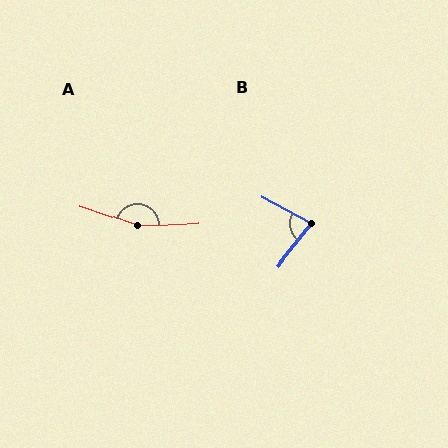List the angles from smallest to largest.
B (80°), A (160°).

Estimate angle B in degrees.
Approximately 80 degrees.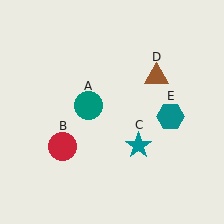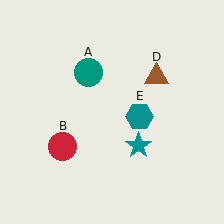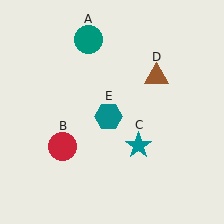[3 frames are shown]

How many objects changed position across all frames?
2 objects changed position: teal circle (object A), teal hexagon (object E).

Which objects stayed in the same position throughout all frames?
Red circle (object B) and teal star (object C) and brown triangle (object D) remained stationary.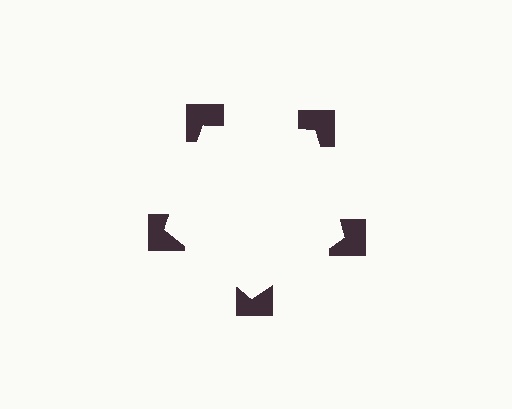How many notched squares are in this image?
There are 5 — one at each vertex of the illusory pentagon.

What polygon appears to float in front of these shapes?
An illusory pentagon — its edges are inferred from the aligned wedge cuts in the notched squares, not physically drawn.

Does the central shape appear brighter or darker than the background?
It typically appears slightly brighter than the background, even though no actual brightness change is drawn.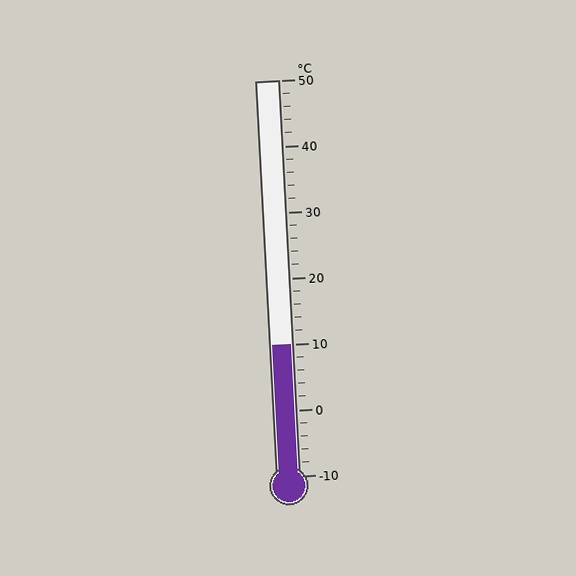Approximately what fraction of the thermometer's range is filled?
The thermometer is filled to approximately 35% of its range.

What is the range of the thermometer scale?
The thermometer scale ranges from -10°C to 50°C.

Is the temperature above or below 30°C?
The temperature is below 30°C.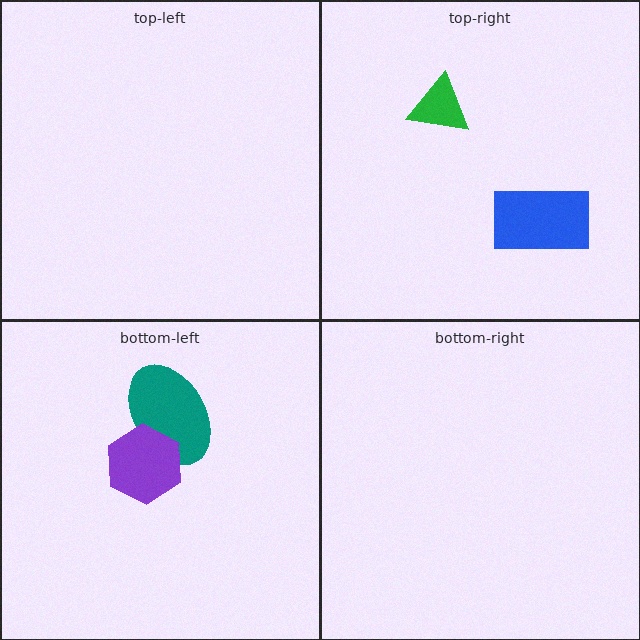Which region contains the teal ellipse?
The bottom-left region.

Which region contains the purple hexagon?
The bottom-left region.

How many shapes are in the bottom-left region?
2.